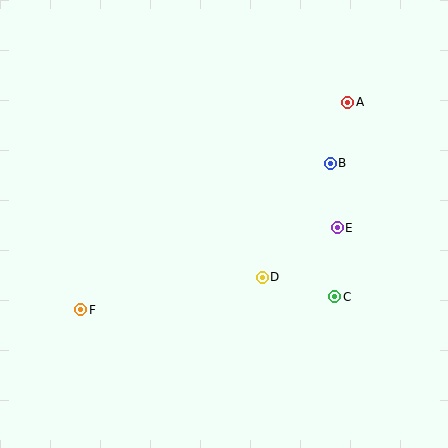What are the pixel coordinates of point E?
Point E is at (337, 228).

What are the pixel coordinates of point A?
Point A is at (348, 102).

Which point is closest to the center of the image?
Point D at (262, 277) is closest to the center.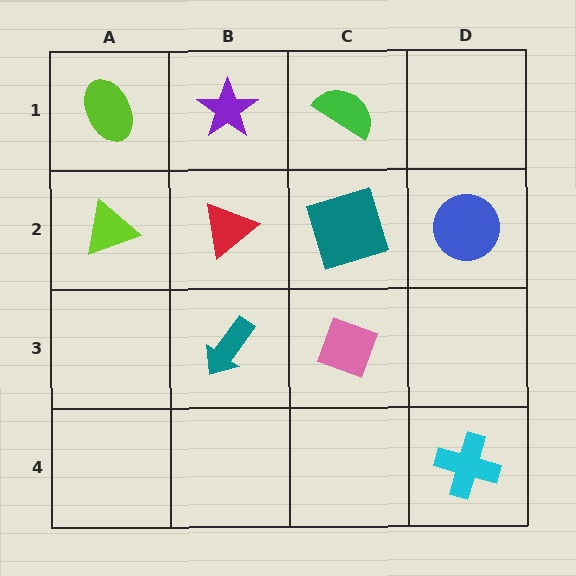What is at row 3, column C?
A pink diamond.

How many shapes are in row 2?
4 shapes.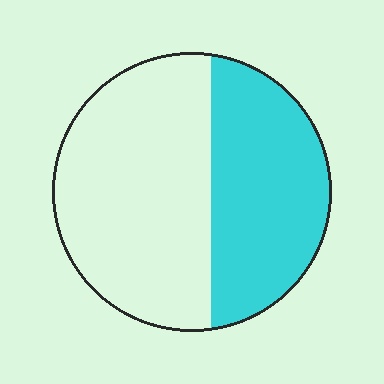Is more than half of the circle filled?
No.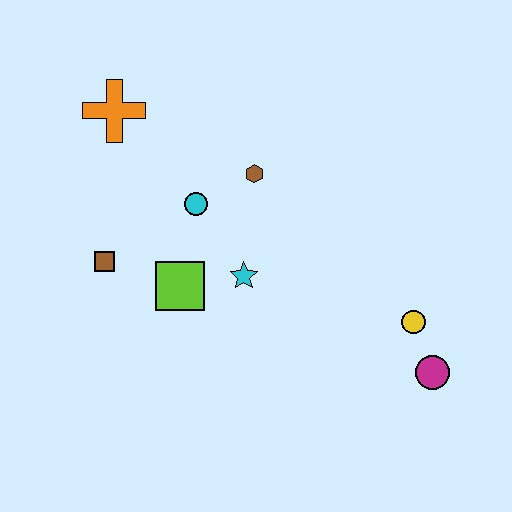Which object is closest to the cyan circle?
The brown hexagon is closest to the cyan circle.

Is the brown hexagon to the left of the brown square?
No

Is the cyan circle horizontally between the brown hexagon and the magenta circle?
No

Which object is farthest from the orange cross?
The magenta circle is farthest from the orange cross.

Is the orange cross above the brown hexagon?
Yes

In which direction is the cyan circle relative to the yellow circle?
The cyan circle is to the left of the yellow circle.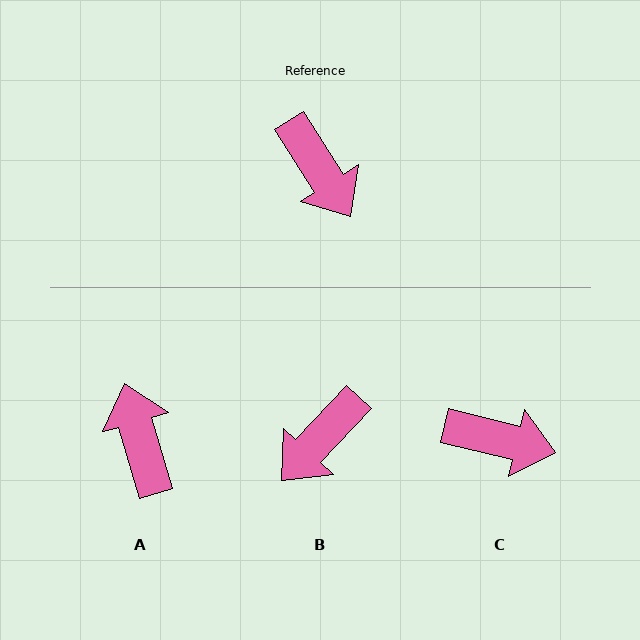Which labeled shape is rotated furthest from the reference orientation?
A, about 164 degrees away.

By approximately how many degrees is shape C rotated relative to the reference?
Approximately 44 degrees counter-clockwise.